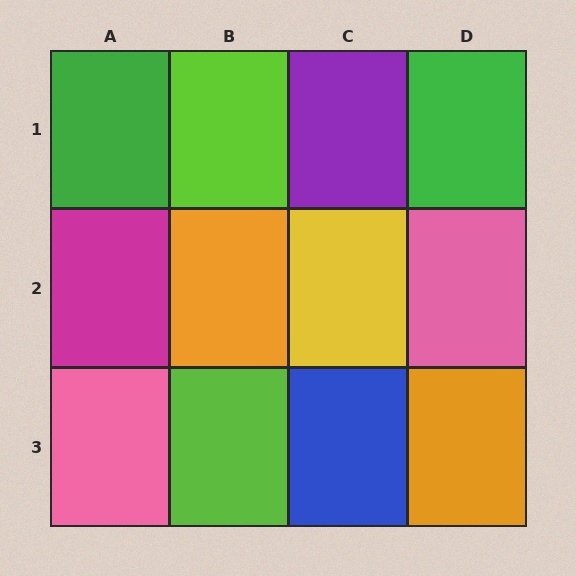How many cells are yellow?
1 cell is yellow.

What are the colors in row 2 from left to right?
Magenta, orange, yellow, pink.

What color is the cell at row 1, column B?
Lime.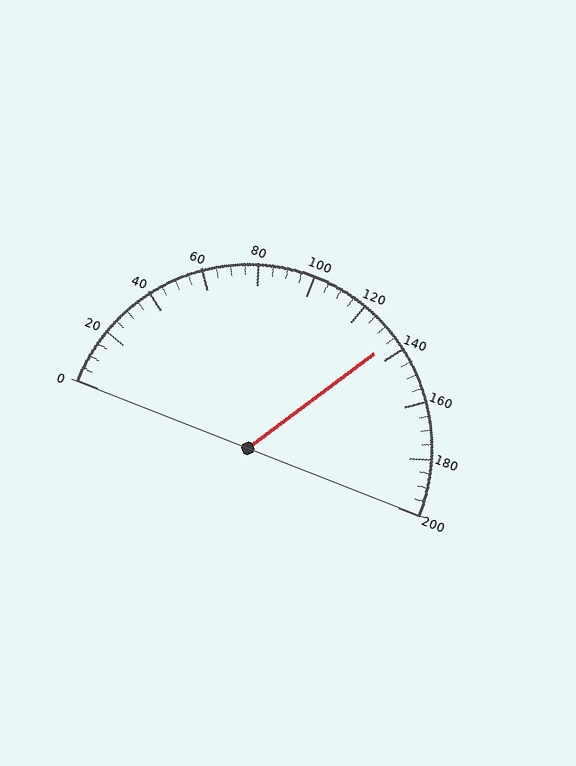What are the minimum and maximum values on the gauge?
The gauge ranges from 0 to 200.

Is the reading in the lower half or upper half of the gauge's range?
The reading is in the upper half of the range (0 to 200).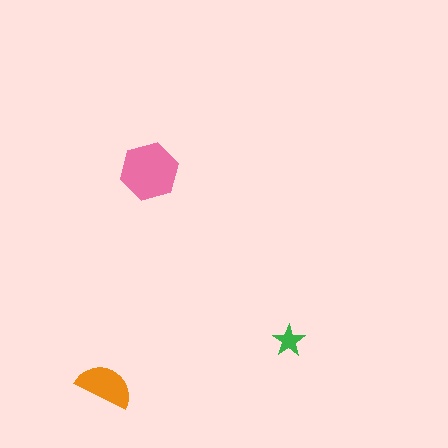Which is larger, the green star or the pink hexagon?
The pink hexagon.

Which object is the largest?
The pink hexagon.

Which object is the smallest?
The green star.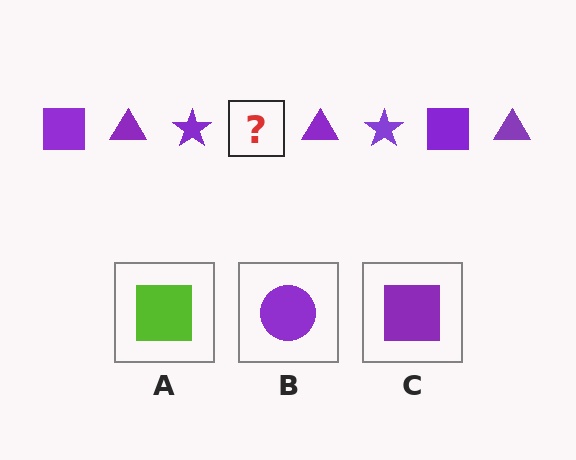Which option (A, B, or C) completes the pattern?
C.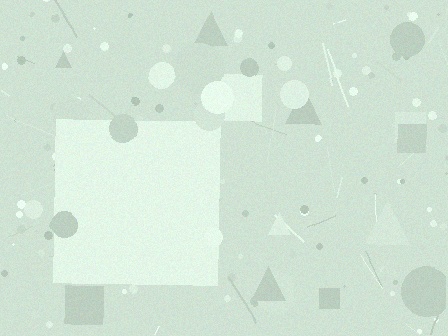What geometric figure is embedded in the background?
A square is embedded in the background.